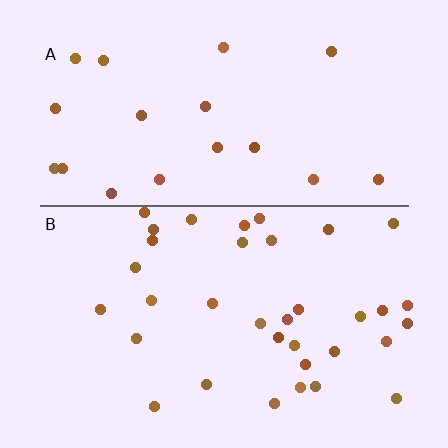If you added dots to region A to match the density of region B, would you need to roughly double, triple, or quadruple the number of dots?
Approximately double.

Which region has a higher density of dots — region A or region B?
B (the bottom).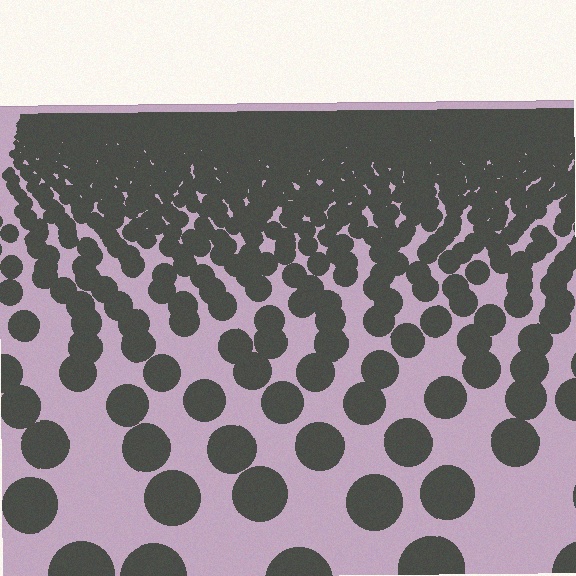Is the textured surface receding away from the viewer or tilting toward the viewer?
The surface is receding away from the viewer. Texture elements get smaller and denser toward the top.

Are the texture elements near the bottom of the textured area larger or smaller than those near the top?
Larger. Near the bottom, elements are closer to the viewer and appear at a bigger on-screen size.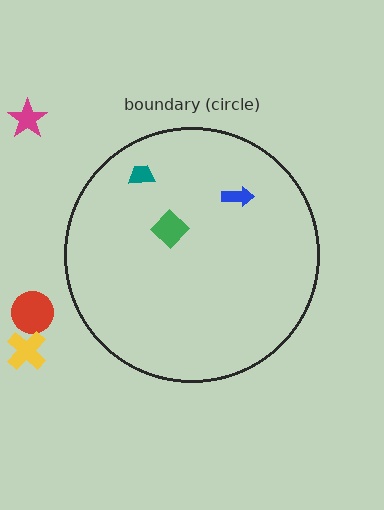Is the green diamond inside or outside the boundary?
Inside.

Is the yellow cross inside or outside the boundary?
Outside.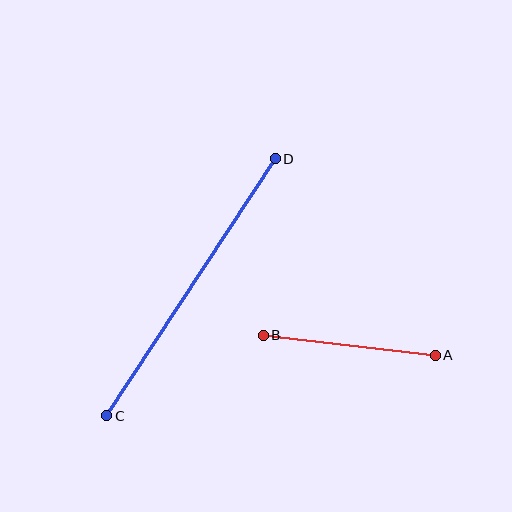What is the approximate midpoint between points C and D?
The midpoint is at approximately (191, 287) pixels.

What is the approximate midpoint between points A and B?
The midpoint is at approximately (349, 345) pixels.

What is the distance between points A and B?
The distance is approximately 173 pixels.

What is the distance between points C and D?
The distance is approximately 307 pixels.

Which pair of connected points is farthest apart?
Points C and D are farthest apart.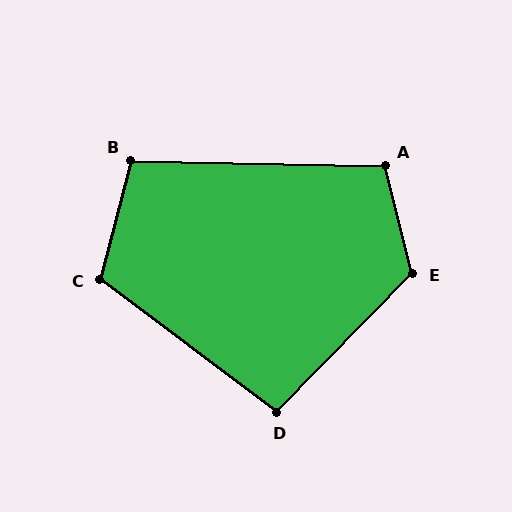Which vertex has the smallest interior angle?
D, at approximately 97 degrees.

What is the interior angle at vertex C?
Approximately 113 degrees (obtuse).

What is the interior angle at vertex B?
Approximately 103 degrees (obtuse).